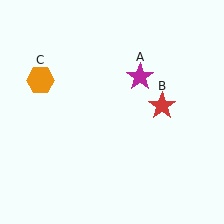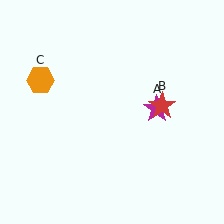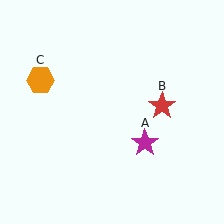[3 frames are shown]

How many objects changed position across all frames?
1 object changed position: magenta star (object A).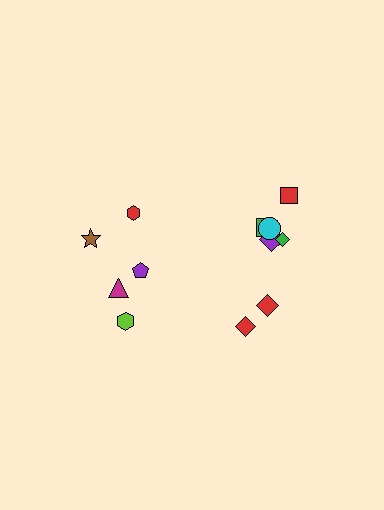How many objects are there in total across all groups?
There are 12 objects.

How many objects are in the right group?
There are 7 objects.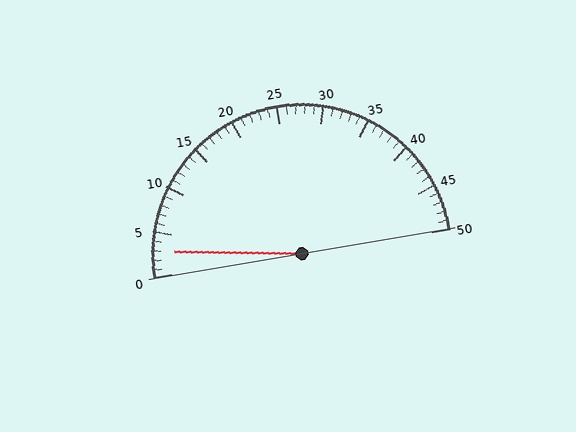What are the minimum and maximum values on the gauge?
The gauge ranges from 0 to 50.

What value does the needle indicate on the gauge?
The needle indicates approximately 3.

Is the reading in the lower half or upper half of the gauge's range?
The reading is in the lower half of the range (0 to 50).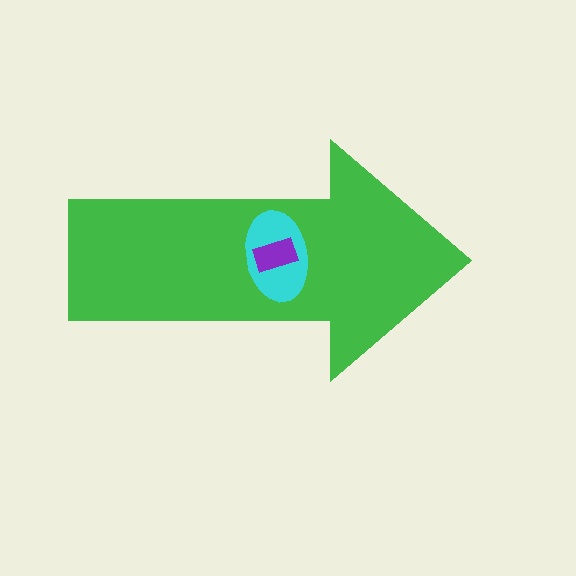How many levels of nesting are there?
3.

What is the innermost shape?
The purple rectangle.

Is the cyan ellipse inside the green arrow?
Yes.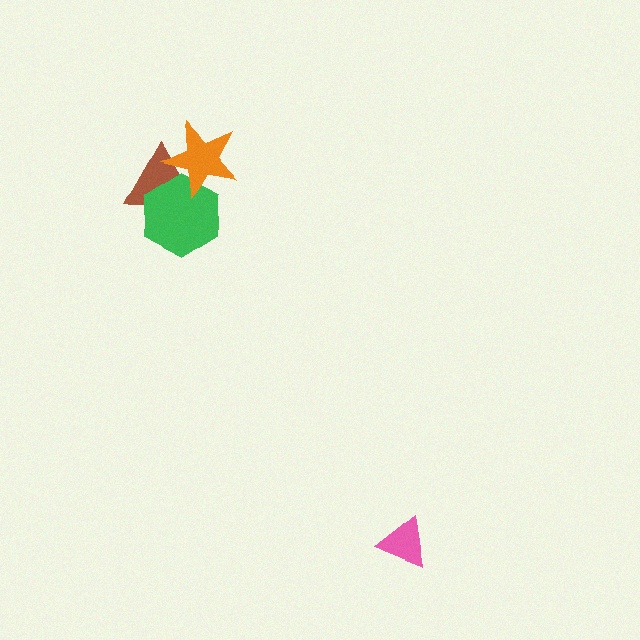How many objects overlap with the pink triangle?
0 objects overlap with the pink triangle.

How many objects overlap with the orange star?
2 objects overlap with the orange star.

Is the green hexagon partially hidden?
Yes, it is partially covered by another shape.